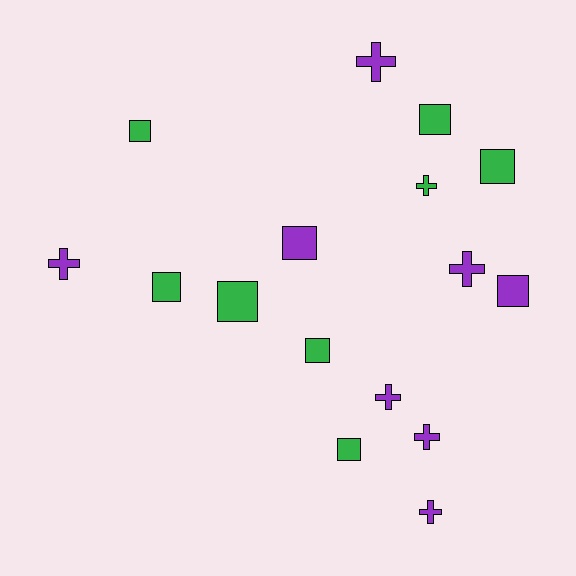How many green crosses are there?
There is 1 green cross.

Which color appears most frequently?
Green, with 8 objects.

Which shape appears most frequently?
Square, with 9 objects.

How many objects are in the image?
There are 16 objects.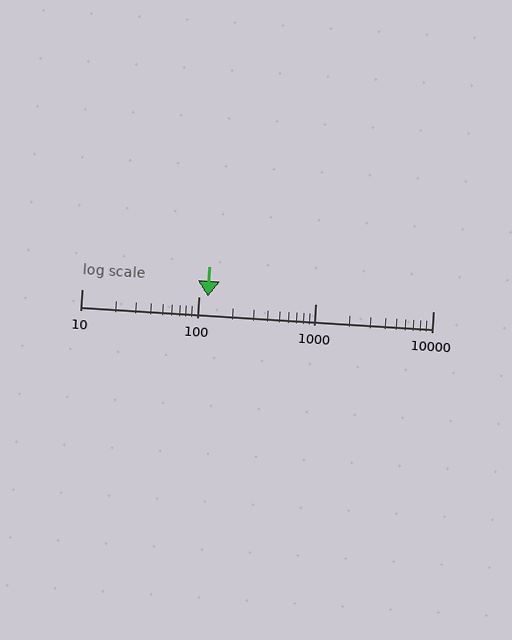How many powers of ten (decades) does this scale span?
The scale spans 3 decades, from 10 to 10000.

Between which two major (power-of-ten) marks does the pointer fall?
The pointer is between 100 and 1000.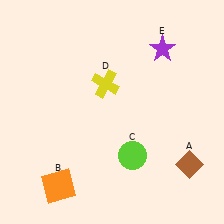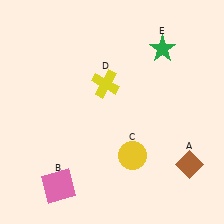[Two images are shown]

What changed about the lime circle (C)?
In Image 1, C is lime. In Image 2, it changed to yellow.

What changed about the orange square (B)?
In Image 1, B is orange. In Image 2, it changed to pink.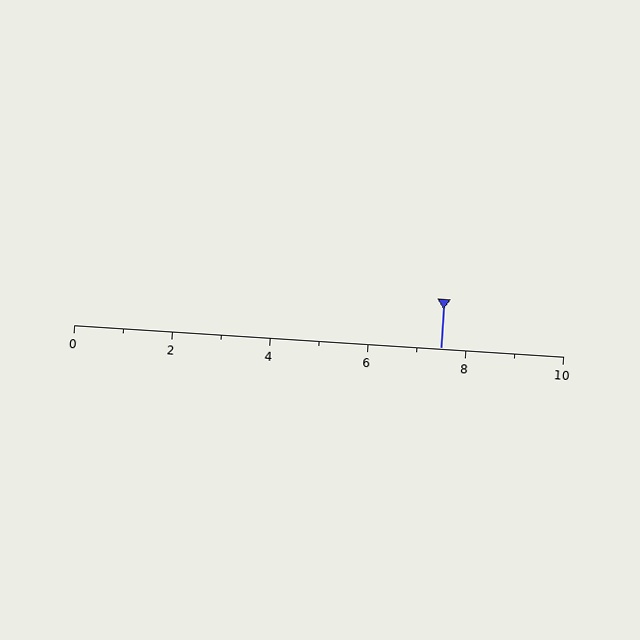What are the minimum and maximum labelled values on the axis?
The axis runs from 0 to 10.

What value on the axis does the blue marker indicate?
The marker indicates approximately 7.5.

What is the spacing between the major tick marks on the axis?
The major ticks are spaced 2 apart.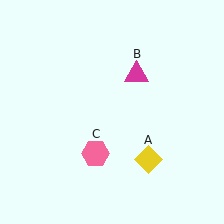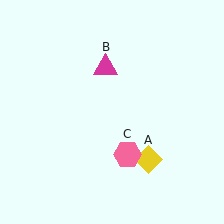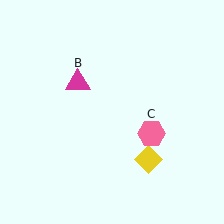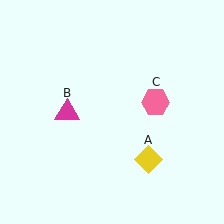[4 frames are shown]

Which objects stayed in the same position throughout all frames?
Yellow diamond (object A) remained stationary.